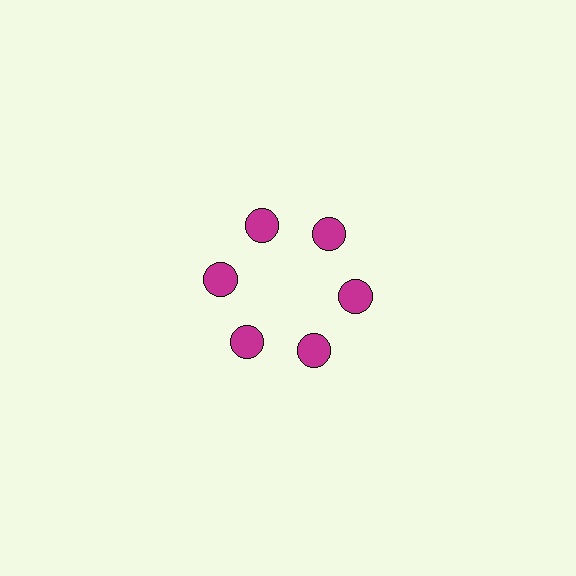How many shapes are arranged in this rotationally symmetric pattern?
There are 6 shapes, arranged in 6 groups of 1.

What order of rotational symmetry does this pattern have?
This pattern has 6-fold rotational symmetry.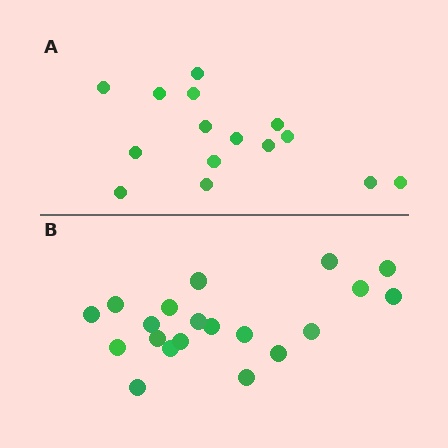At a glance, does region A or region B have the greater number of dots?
Region B (the bottom region) has more dots.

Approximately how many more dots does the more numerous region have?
Region B has about 5 more dots than region A.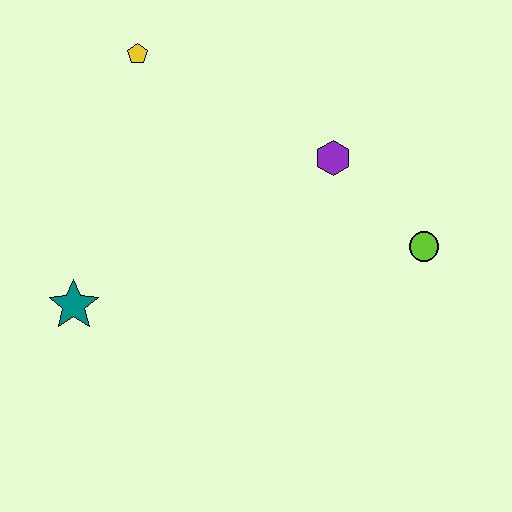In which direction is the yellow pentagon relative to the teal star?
The yellow pentagon is above the teal star.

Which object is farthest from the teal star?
The lime circle is farthest from the teal star.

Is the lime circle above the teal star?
Yes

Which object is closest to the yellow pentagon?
The purple hexagon is closest to the yellow pentagon.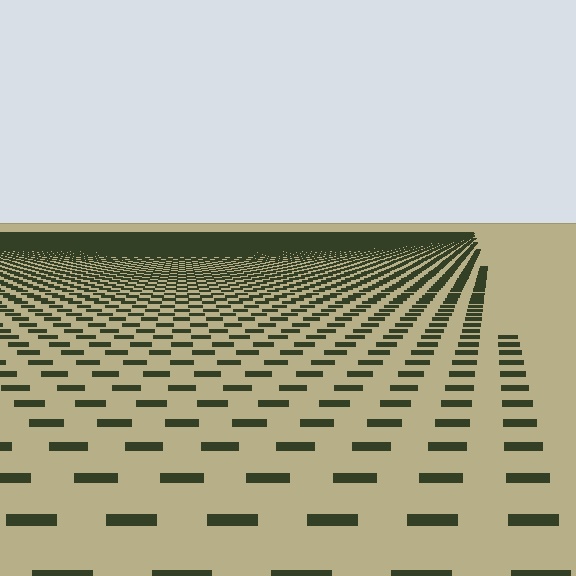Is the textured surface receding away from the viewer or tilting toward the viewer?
The surface is receding away from the viewer. Texture elements get smaller and denser toward the top.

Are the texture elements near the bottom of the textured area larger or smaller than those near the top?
Larger. Near the bottom, elements are closer to the viewer and appear at a bigger on-screen size.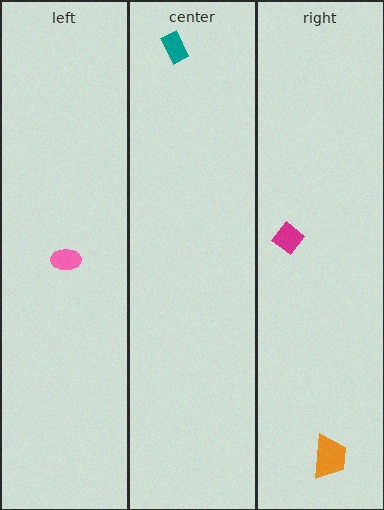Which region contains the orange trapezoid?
The right region.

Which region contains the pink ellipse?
The left region.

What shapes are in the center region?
The teal rectangle.